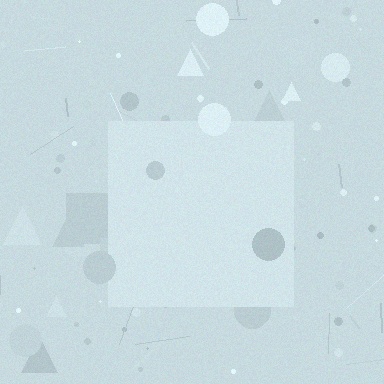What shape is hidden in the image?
A square is hidden in the image.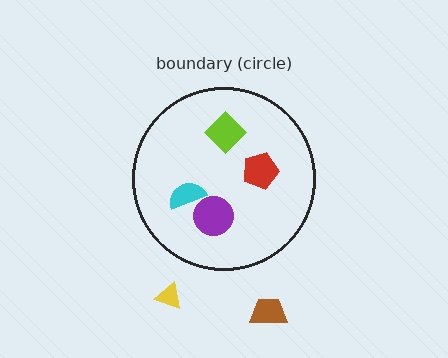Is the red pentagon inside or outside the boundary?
Inside.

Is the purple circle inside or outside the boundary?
Inside.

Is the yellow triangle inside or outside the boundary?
Outside.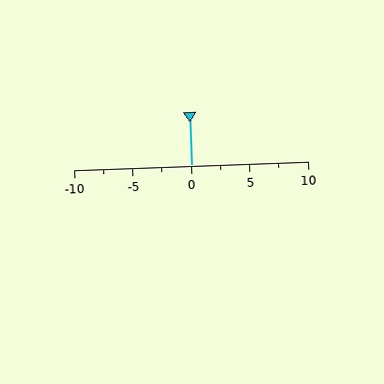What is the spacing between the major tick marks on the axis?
The major ticks are spaced 5 apart.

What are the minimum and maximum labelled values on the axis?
The axis runs from -10 to 10.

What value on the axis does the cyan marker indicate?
The marker indicates approximately 0.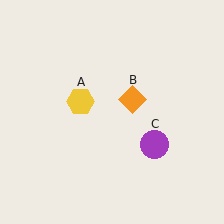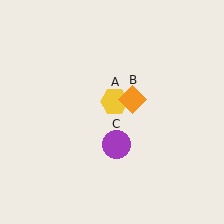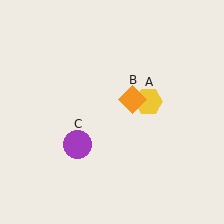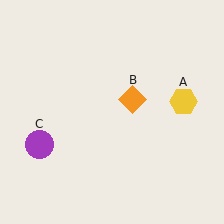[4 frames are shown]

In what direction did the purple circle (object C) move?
The purple circle (object C) moved left.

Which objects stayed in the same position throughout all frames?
Orange diamond (object B) remained stationary.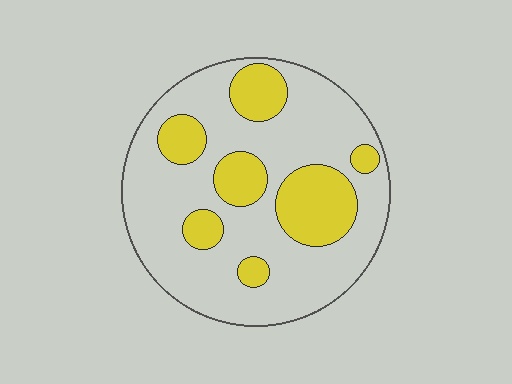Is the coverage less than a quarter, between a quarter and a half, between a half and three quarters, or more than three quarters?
Between a quarter and a half.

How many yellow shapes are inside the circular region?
7.